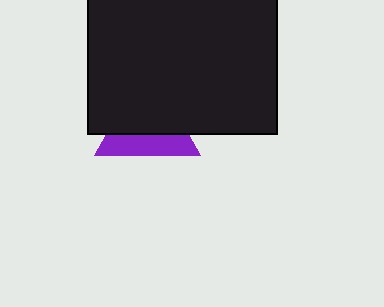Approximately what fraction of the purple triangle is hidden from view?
Roughly 62% of the purple triangle is hidden behind the black square.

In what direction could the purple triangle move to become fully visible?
The purple triangle could move down. That would shift it out from behind the black square entirely.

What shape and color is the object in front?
The object in front is a black square.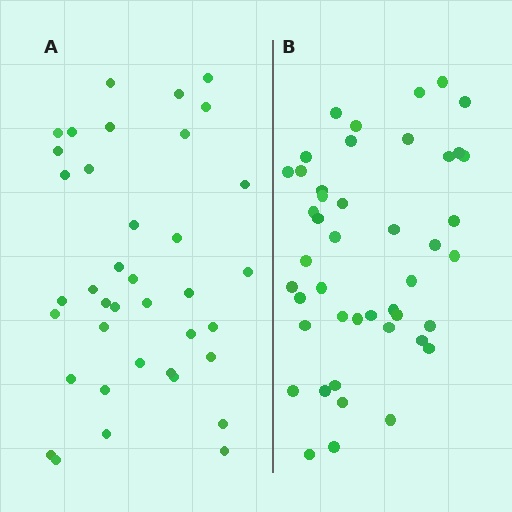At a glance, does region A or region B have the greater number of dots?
Region B (the right region) has more dots.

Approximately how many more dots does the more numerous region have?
Region B has roughly 8 or so more dots than region A.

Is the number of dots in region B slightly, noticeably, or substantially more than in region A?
Region B has only slightly more — the two regions are fairly close. The ratio is roughly 1.2 to 1.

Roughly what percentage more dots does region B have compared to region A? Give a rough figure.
About 20% more.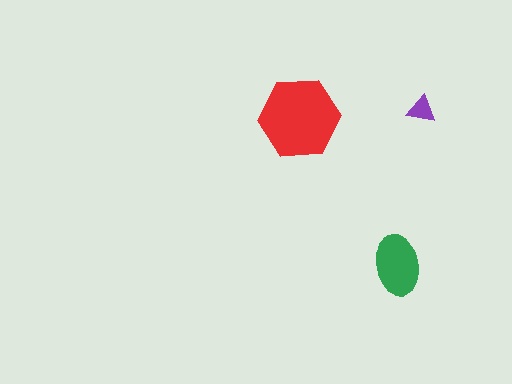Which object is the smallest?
The purple triangle.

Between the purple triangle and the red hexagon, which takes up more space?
The red hexagon.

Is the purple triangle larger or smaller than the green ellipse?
Smaller.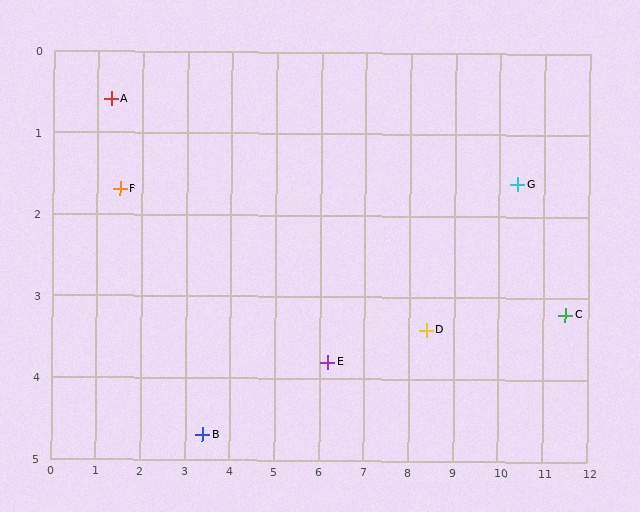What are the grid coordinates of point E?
Point E is at approximately (6.2, 3.8).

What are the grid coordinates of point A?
Point A is at approximately (1.3, 0.6).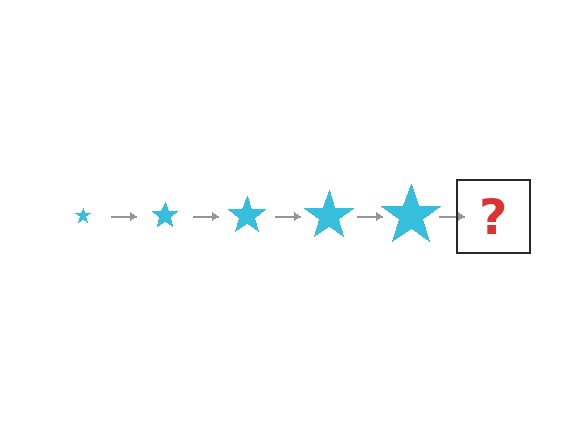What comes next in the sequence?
The next element should be a cyan star, larger than the previous one.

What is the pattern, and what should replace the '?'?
The pattern is that the star gets progressively larger each step. The '?' should be a cyan star, larger than the previous one.